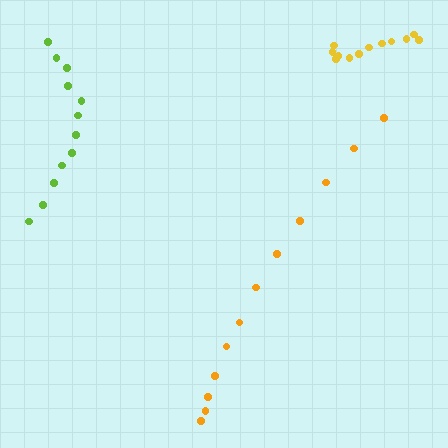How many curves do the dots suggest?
There are 3 distinct paths.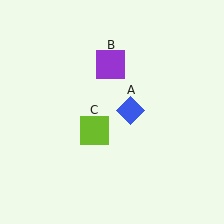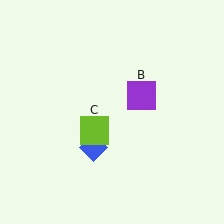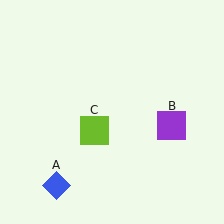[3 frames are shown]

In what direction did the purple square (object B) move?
The purple square (object B) moved down and to the right.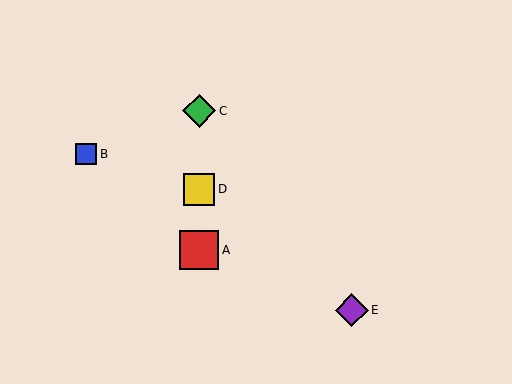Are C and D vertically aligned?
Yes, both are at x≈199.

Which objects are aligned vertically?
Objects A, C, D are aligned vertically.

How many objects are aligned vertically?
3 objects (A, C, D) are aligned vertically.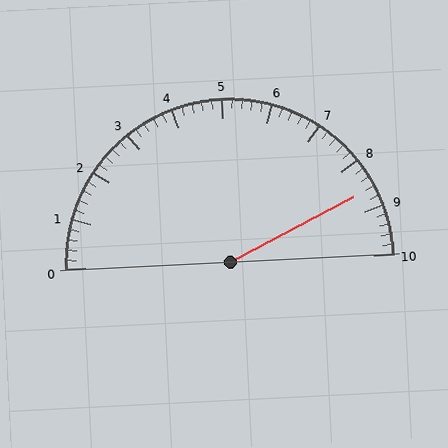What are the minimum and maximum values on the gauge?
The gauge ranges from 0 to 10.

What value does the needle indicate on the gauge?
The needle indicates approximately 8.6.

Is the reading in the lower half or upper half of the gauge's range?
The reading is in the upper half of the range (0 to 10).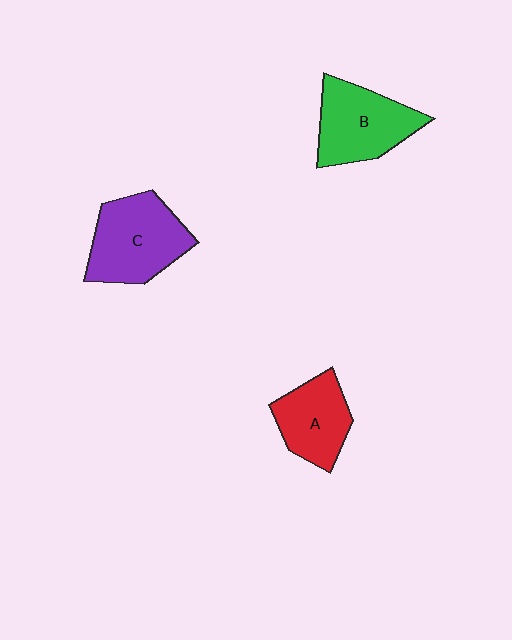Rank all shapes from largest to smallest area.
From largest to smallest: C (purple), B (green), A (red).